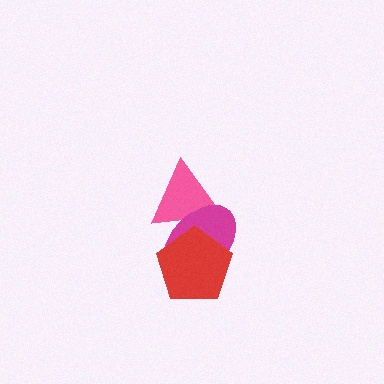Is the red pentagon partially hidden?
No, no other shape covers it.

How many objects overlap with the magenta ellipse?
2 objects overlap with the magenta ellipse.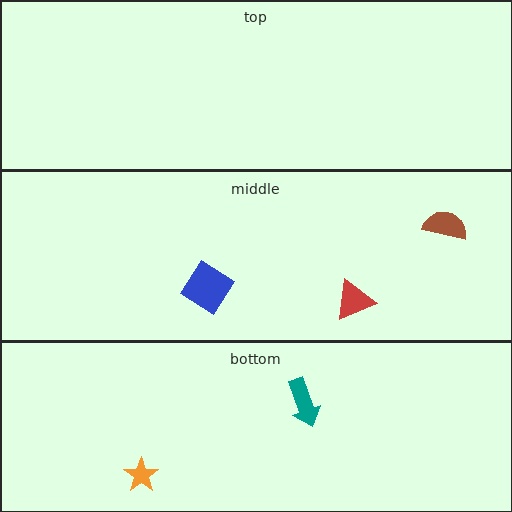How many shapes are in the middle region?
3.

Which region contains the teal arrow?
The bottom region.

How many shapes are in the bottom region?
2.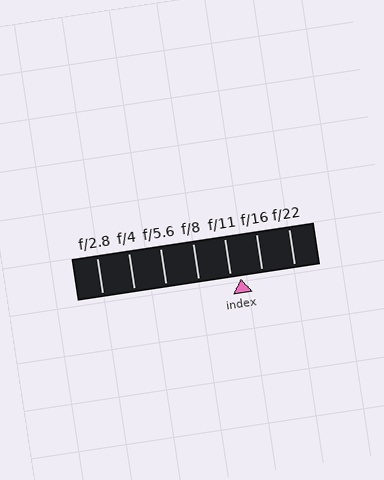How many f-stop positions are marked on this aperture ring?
There are 7 f-stop positions marked.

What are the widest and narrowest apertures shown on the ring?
The widest aperture shown is f/2.8 and the narrowest is f/22.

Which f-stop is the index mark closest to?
The index mark is closest to f/11.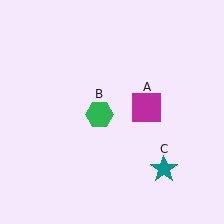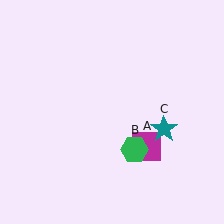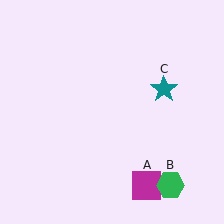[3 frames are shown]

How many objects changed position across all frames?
3 objects changed position: magenta square (object A), green hexagon (object B), teal star (object C).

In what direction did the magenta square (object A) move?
The magenta square (object A) moved down.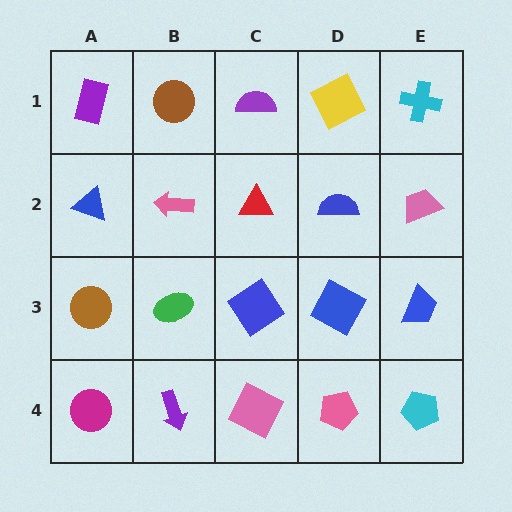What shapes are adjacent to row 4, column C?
A blue diamond (row 3, column C), a purple arrow (row 4, column B), a pink pentagon (row 4, column D).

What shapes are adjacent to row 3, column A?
A blue triangle (row 2, column A), a magenta circle (row 4, column A), a green ellipse (row 3, column B).